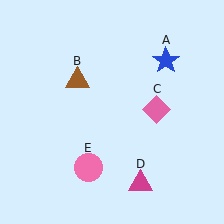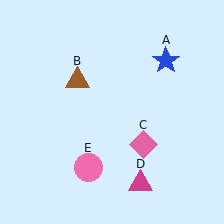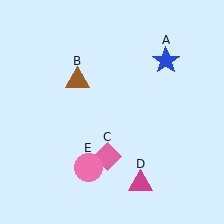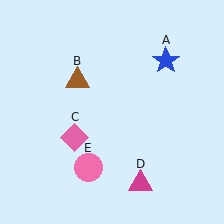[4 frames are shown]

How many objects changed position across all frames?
1 object changed position: pink diamond (object C).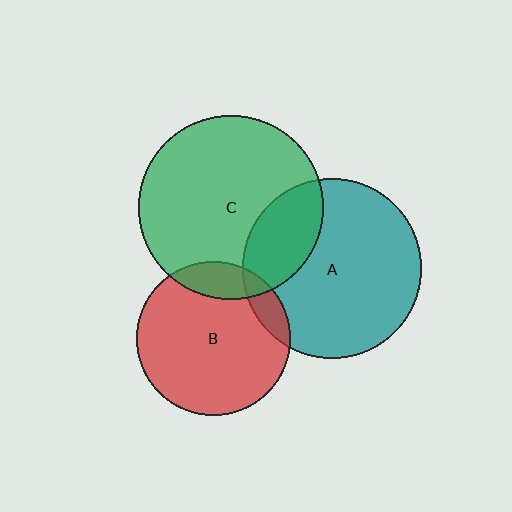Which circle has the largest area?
Circle C (green).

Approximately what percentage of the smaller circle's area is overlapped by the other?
Approximately 10%.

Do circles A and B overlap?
Yes.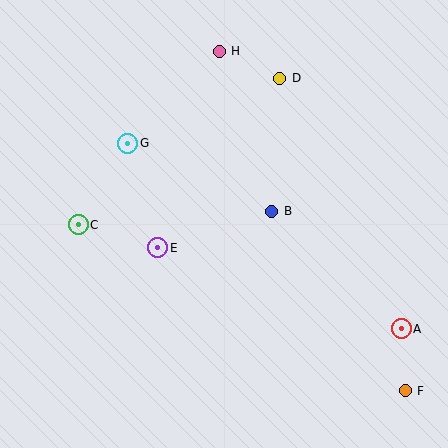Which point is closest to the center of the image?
Point B at (272, 211) is closest to the center.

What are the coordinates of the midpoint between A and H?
The midpoint between A and H is at (310, 190).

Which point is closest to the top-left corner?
Point G is closest to the top-left corner.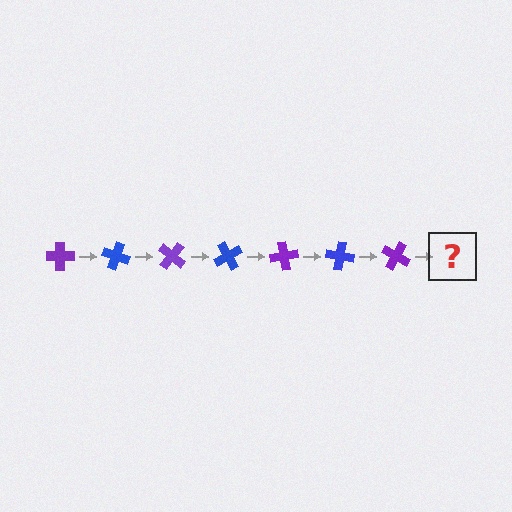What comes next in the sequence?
The next element should be a blue cross, rotated 140 degrees from the start.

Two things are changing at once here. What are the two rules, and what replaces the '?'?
The two rules are that it rotates 20 degrees each step and the color cycles through purple and blue. The '?' should be a blue cross, rotated 140 degrees from the start.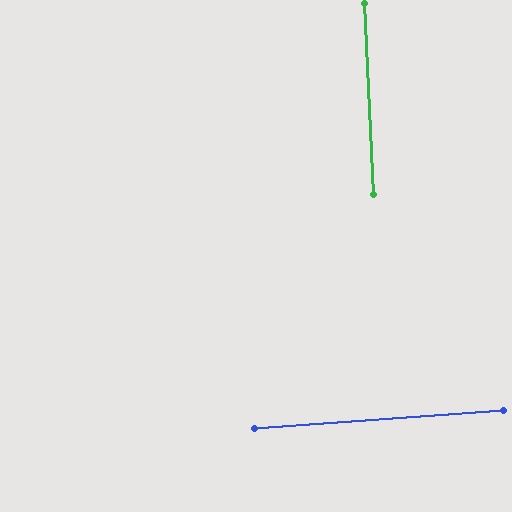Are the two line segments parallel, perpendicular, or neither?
Perpendicular — they meet at approximately 88°.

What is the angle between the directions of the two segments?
Approximately 88 degrees.